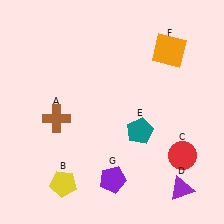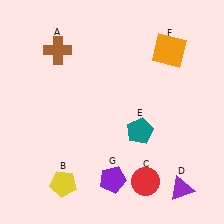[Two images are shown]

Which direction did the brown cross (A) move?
The brown cross (A) moved up.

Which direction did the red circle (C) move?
The red circle (C) moved left.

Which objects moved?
The objects that moved are: the brown cross (A), the red circle (C).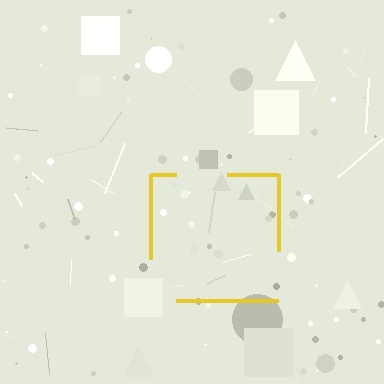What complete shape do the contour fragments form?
The contour fragments form a square.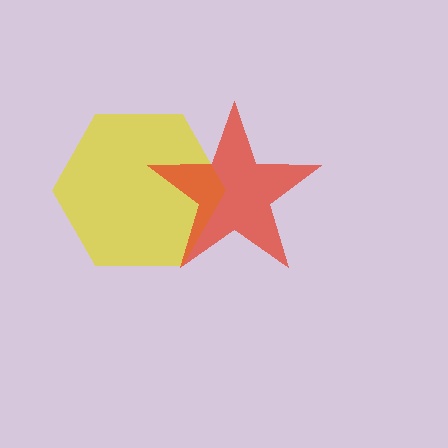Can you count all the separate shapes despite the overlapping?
Yes, there are 2 separate shapes.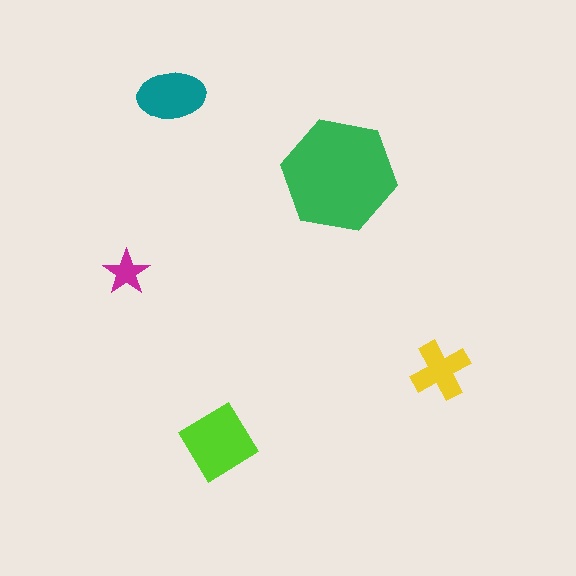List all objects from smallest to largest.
The magenta star, the yellow cross, the teal ellipse, the lime diamond, the green hexagon.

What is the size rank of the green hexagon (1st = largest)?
1st.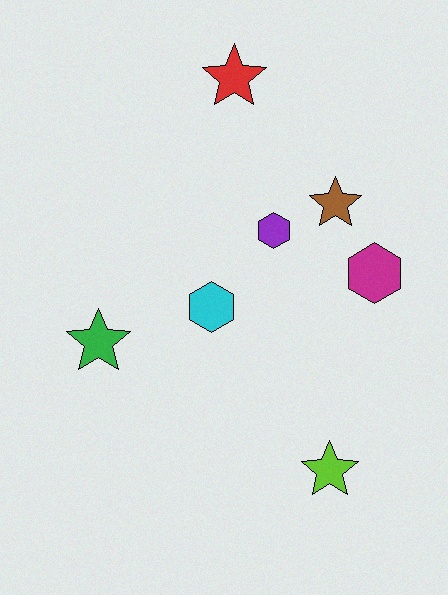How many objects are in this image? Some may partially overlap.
There are 7 objects.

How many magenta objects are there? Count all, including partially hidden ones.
There is 1 magenta object.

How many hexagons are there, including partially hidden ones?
There are 3 hexagons.